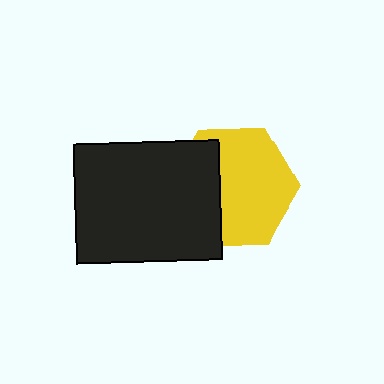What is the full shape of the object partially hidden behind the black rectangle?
The partially hidden object is a yellow hexagon.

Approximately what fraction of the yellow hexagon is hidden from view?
Roughly 36% of the yellow hexagon is hidden behind the black rectangle.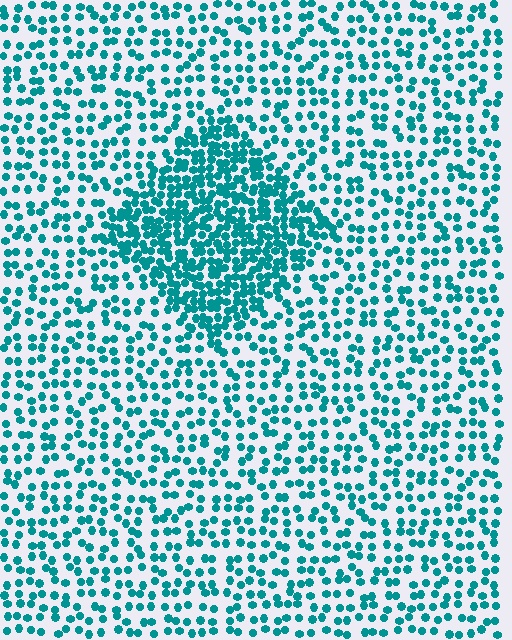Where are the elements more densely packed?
The elements are more densely packed inside the diamond boundary.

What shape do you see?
I see a diamond.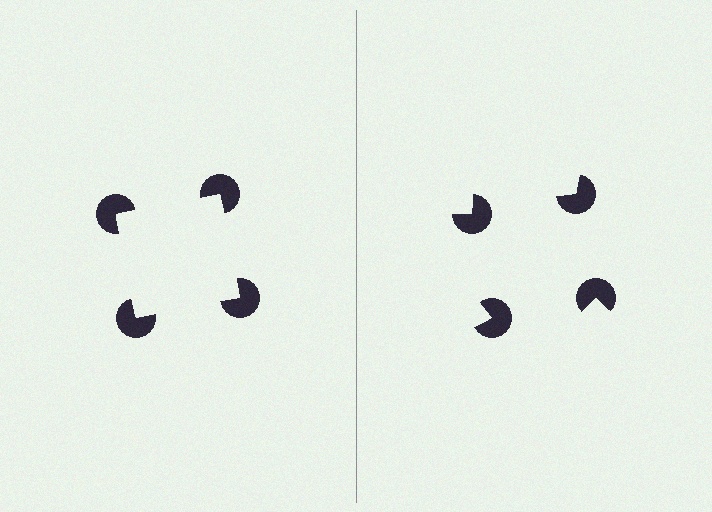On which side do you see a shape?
An illusory square appears on the left side. On the right side the wedge cuts are rotated, so no coherent shape forms.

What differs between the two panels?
The pac-man discs are positioned identically on both sides; only the wedge orientations differ. On the left they align to a square; on the right they are misaligned.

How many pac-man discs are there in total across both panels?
8 — 4 on each side.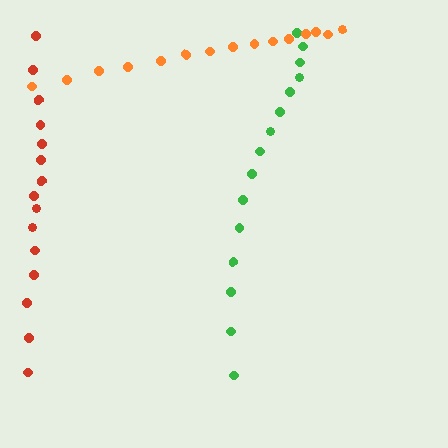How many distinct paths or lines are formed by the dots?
There are 3 distinct paths.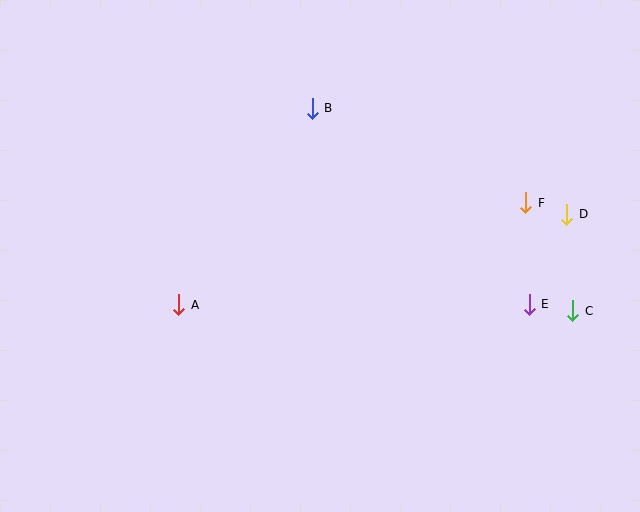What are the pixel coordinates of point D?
Point D is at (567, 214).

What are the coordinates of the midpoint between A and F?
The midpoint between A and F is at (352, 254).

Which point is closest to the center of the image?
Point B at (312, 108) is closest to the center.